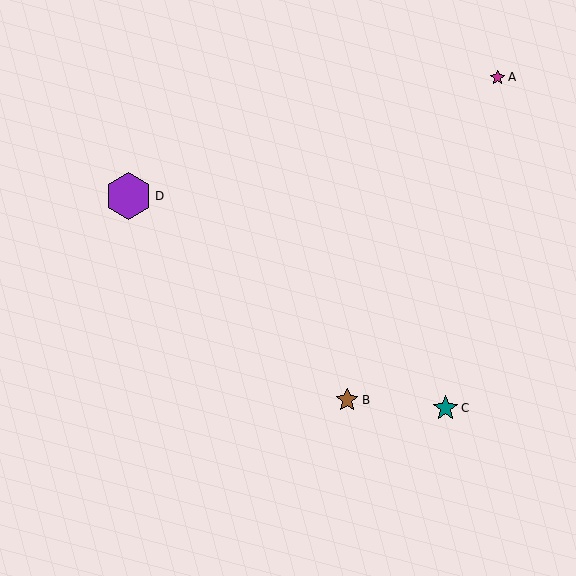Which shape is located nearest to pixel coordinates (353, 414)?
The brown star (labeled B) at (347, 400) is nearest to that location.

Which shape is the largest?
The purple hexagon (labeled D) is the largest.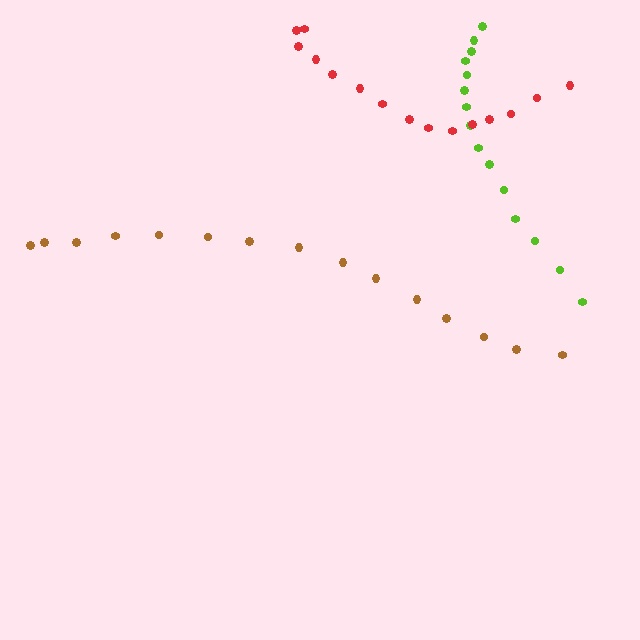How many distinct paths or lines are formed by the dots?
There are 3 distinct paths.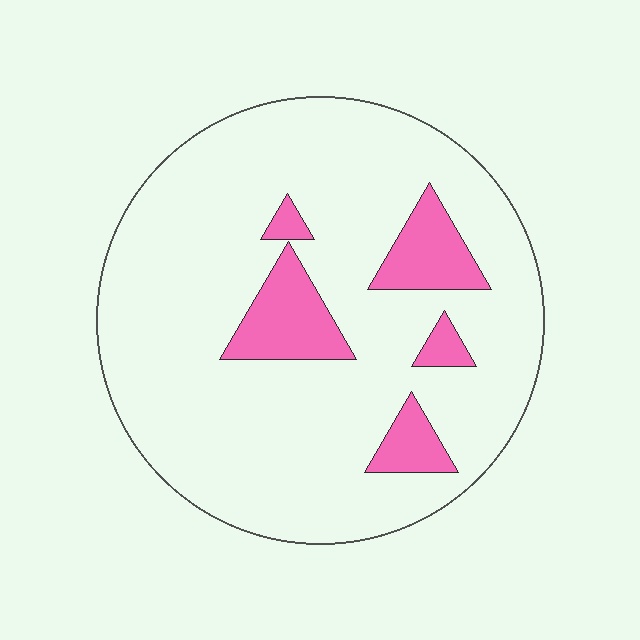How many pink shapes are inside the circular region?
5.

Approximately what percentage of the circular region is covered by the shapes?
Approximately 15%.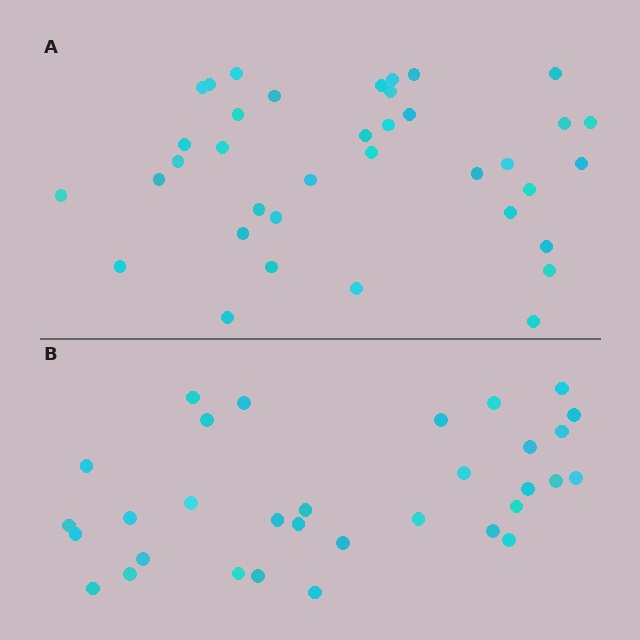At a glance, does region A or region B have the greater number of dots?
Region A (the top region) has more dots.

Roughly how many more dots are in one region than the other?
Region A has about 5 more dots than region B.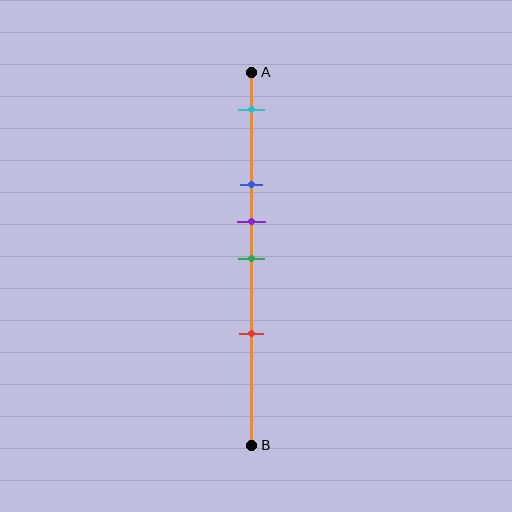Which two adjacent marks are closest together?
The purple and green marks are the closest adjacent pair.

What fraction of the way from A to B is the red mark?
The red mark is approximately 70% (0.7) of the way from A to B.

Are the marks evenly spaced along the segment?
No, the marks are not evenly spaced.